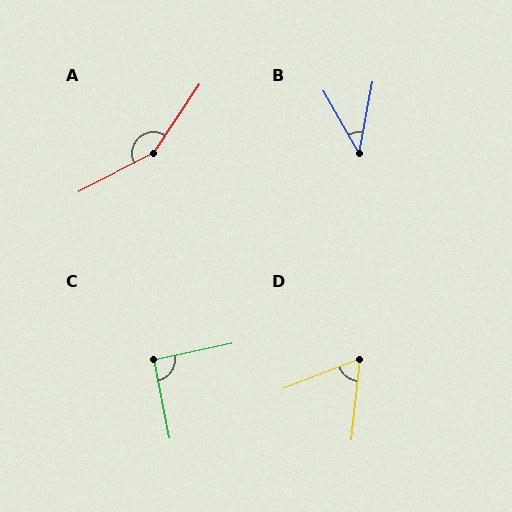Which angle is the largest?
A, at approximately 151 degrees.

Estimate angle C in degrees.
Approximately 91 degrees.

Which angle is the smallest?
B, at approximately 41 degrees.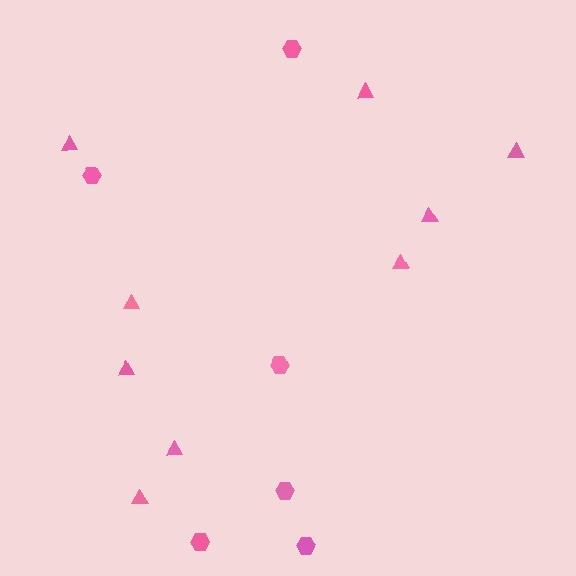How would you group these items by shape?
There are 2 groups: one group of triangles (9) and one group of hexagons (6).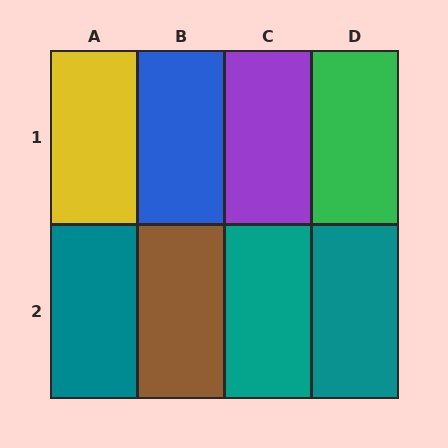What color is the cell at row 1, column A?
Yellow.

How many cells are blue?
1 cell is blue.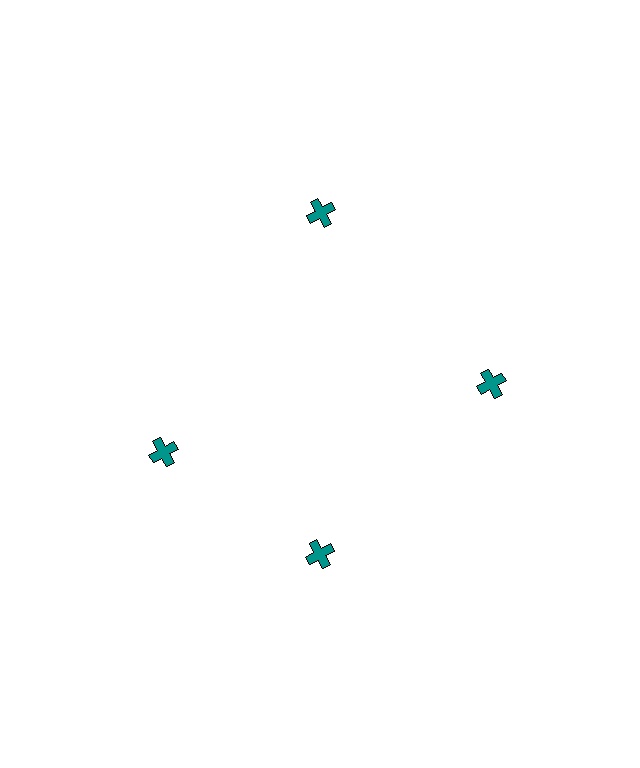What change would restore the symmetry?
The symmetry would be restored by rotating it back into even spacing with its neighbors so that all 4 crosses sit at equal angles and equal distance from the center.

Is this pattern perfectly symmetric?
No. The 4 teal crosses are arranged in a ring, but one element near the 9 o'clock position is rotated out of alignment along the ring, breaking the 4-fold rotational symmetry.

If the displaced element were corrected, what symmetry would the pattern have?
It would have 4-fold rotational symmetry — the pattern would map onto itself every 90 degrees.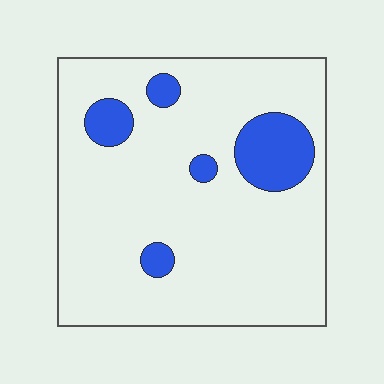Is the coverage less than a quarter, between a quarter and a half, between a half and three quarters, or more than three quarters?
Less than a quarter.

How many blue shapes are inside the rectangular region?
5.